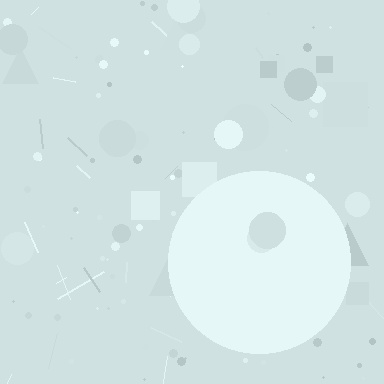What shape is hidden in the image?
A circle is hidden in the image.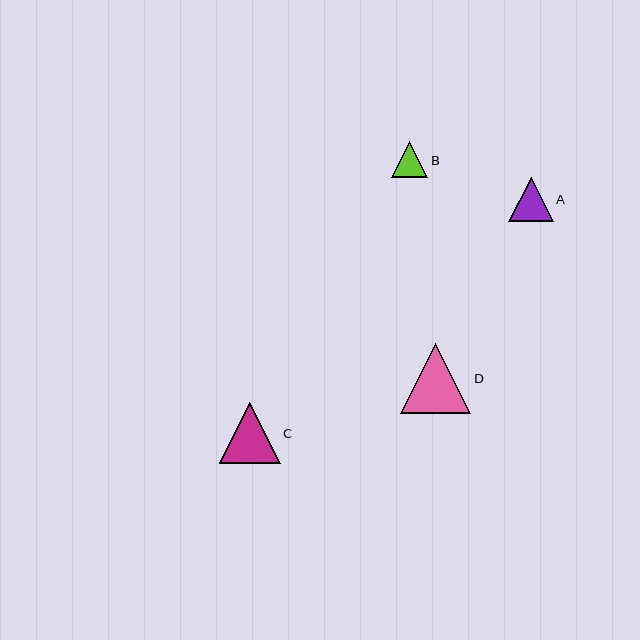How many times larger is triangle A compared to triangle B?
Triangle A is approximately 1.2 times the size of triangle B.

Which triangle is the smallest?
Triangle B is the smallest with a size of approximately 36 pixels.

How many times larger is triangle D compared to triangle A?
Triangle D is approximately 1.6 times the size of triangle A.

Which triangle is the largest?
Triangle D is the largest with a size of approximately 70 pixels.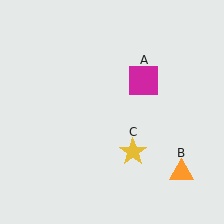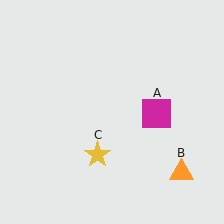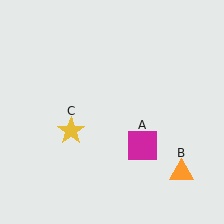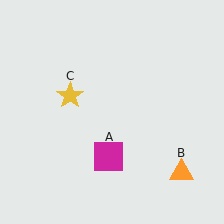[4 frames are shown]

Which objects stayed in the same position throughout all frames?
Orange triangle (object B) remained stationary.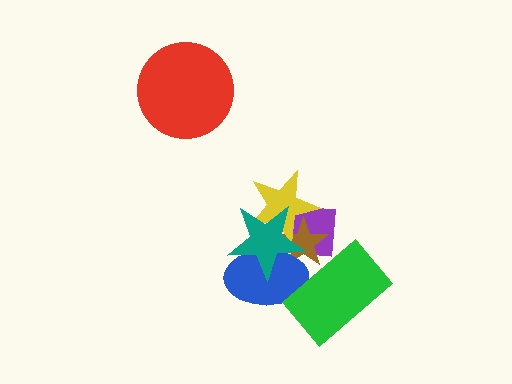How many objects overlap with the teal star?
4 objects overlap with the teal star.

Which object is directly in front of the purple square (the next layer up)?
The brown star is directly in front of the purple square.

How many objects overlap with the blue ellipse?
4 objects overlap with the blue ellipse.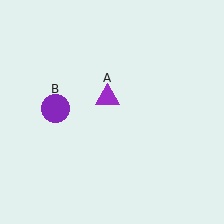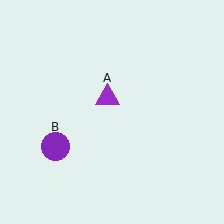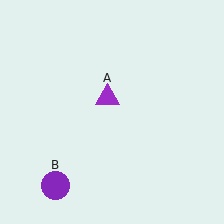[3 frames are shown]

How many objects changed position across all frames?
1 object changed position: purple circle (object B).